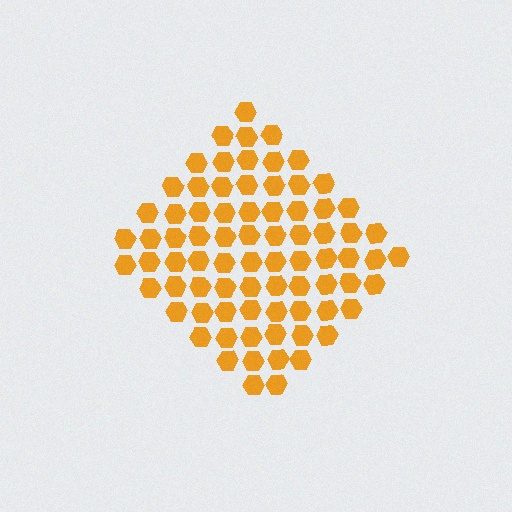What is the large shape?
The large shape is a diamond.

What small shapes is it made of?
It is made of small hexagons.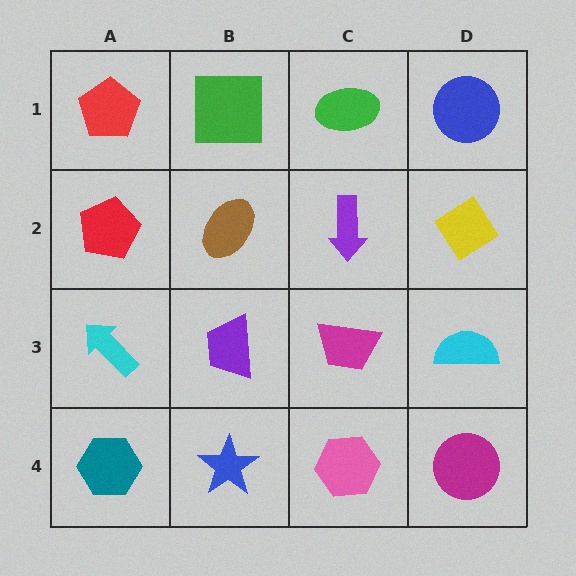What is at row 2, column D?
A yellow diamond.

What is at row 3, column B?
A purple trapezoid.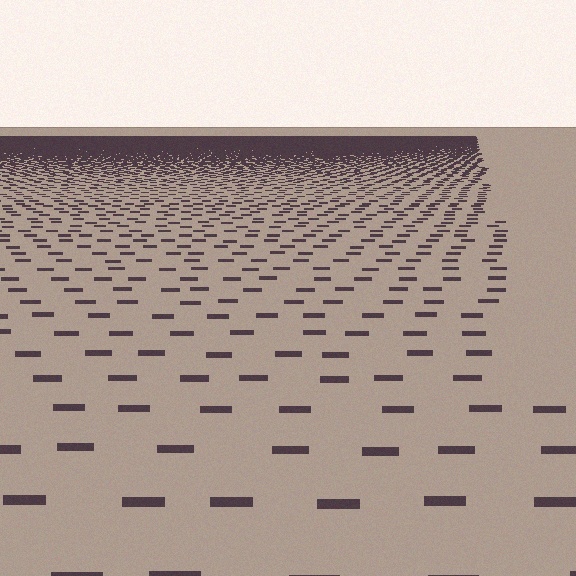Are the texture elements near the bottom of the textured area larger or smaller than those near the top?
Larger. Near the bottom, elements are closer to the viewer and appear at a bigger on-screen size.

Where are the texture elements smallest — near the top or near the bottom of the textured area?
Near the top.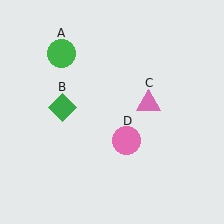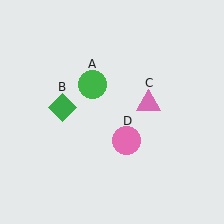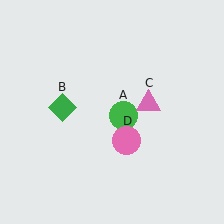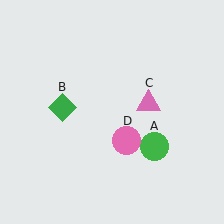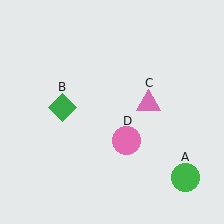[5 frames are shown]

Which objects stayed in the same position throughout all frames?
Green diamond (object B) and pink triangle (object C) and pink circle (object D) remained stationary.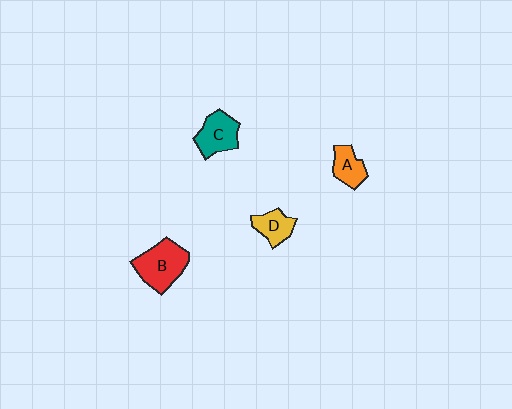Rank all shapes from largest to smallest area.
From largest to smallest: B (red), C (teal), D (yellow), A (orange).